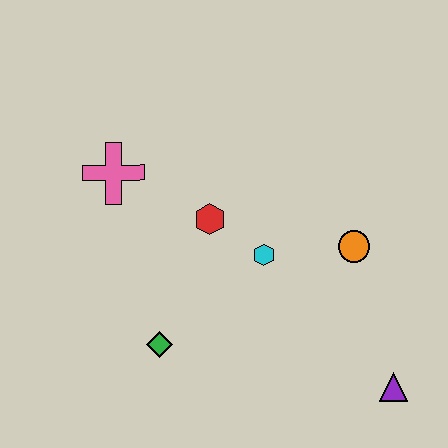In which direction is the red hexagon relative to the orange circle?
The red hexagon is to the left of the orange circle.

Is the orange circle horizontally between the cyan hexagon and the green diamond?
No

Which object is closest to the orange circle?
The cyan hexagon is closest to the orange circle.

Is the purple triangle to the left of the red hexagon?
No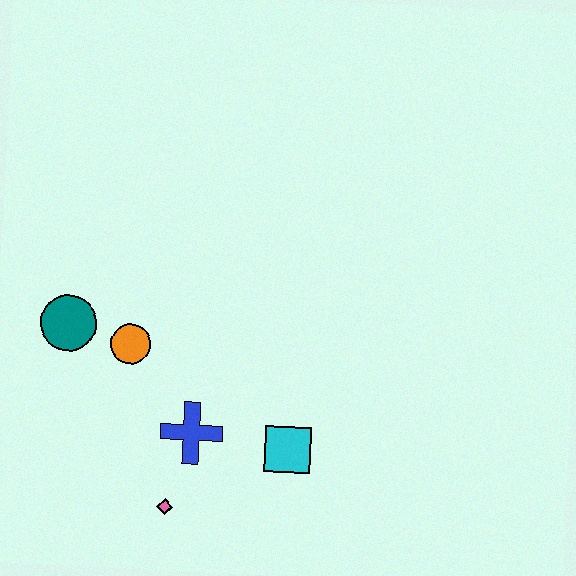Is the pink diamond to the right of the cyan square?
No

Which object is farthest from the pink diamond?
The teal circle is farthest from the pink diamond.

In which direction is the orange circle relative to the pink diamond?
The orange circle is above the pink diamond.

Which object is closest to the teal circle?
The orange circle is closest to the teal circle.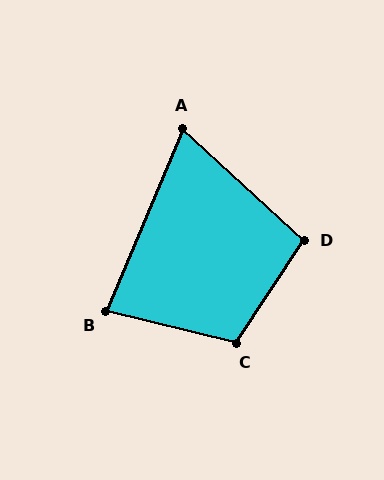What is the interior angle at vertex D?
Approximately 99 degrees (obtuse).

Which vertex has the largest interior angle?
C, at approximately 110 degrees.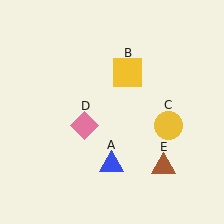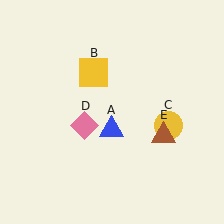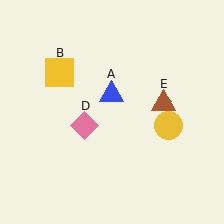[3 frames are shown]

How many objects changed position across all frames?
3 objects changed position: blue triangle (object A), yellow square (object B), brown triangle (object E).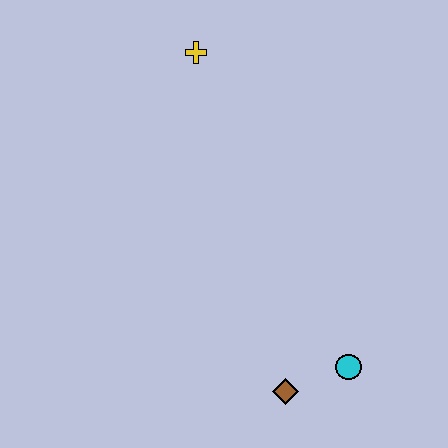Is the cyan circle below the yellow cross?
Yes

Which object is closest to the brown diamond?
The cyan circle is closest to the brown diamond.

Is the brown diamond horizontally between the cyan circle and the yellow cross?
Yes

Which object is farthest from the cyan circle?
The yellow cross is farthest from the cyan circle.